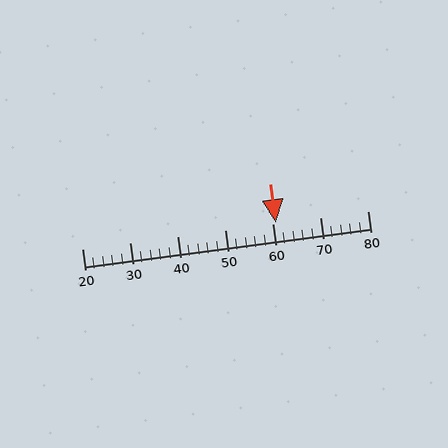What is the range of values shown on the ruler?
The ruler shows values from 20 to 80.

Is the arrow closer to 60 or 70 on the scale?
The arrow is closer to 60.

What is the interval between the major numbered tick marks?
The major tick marks are spaced 10 units apart.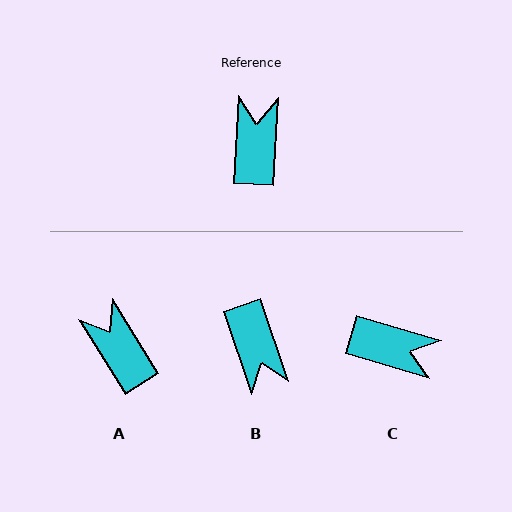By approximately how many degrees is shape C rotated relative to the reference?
Approximately 103 degrees clockwise.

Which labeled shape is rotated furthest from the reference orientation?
B, about 158 degrees away.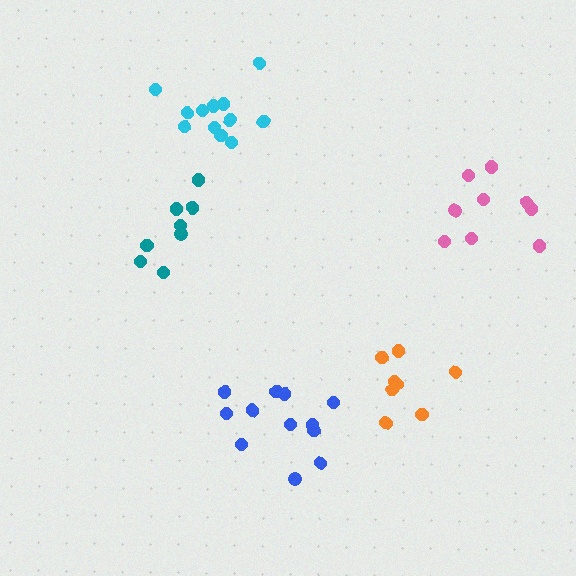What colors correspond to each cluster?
The clusters are colored: pink, blue, cyan, orange, teal.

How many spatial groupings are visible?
There are 5 spatial groupings.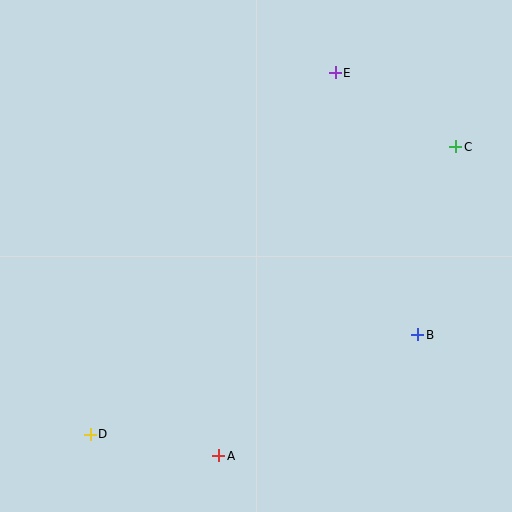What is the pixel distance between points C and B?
The distance between C and B is 192 pixels.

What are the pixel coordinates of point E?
Point E is at (335, 73).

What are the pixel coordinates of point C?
Point C is at (456, 147).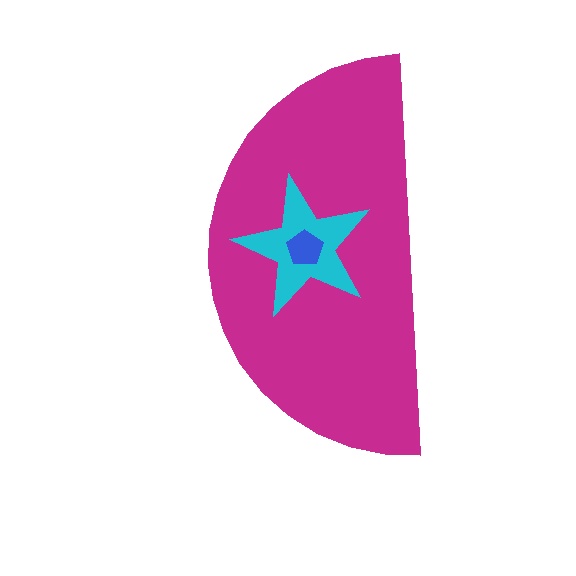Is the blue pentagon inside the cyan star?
Yes.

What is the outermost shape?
The magenta semicircle.